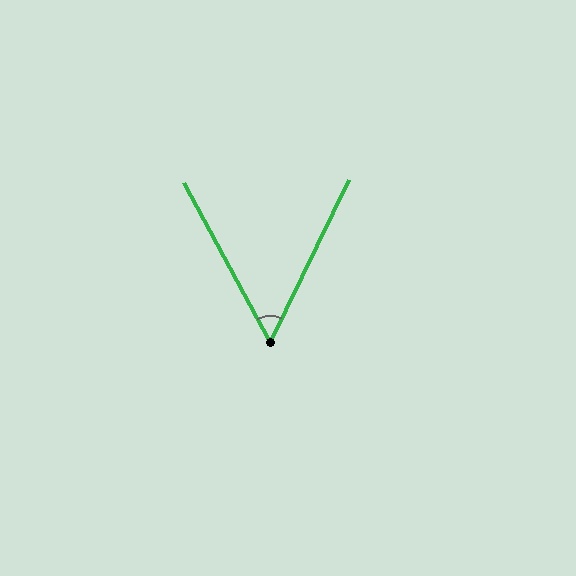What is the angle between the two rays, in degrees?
Approximately 54 degrees.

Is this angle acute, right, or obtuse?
It is acute.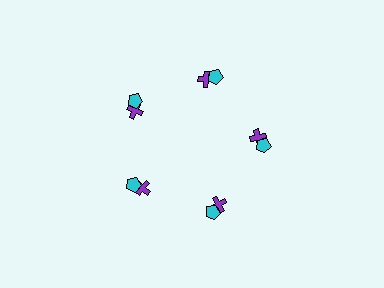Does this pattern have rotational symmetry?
Yes, this pattern has 5-fold rotational symmetry. It looks the same after rotating 72 degrees around the center.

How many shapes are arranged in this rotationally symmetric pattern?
There are 10 shapes, arranged in 5 groups of 2.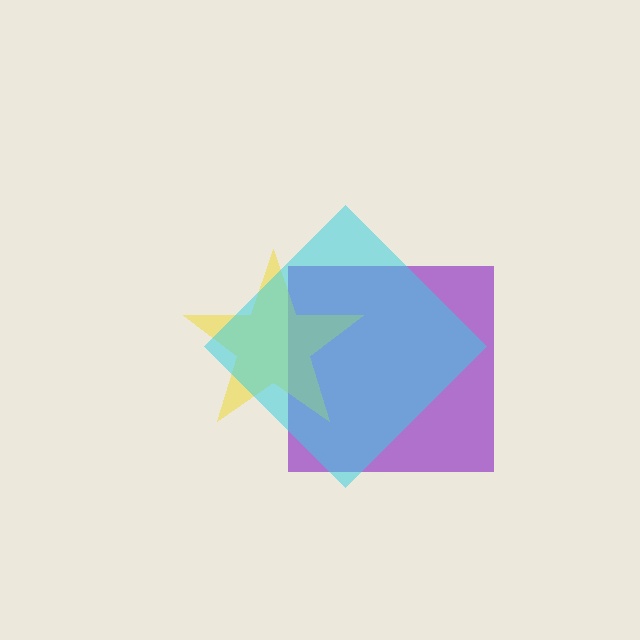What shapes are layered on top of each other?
The layered shapes are: a purple square, a yellow star, a cyan diamond.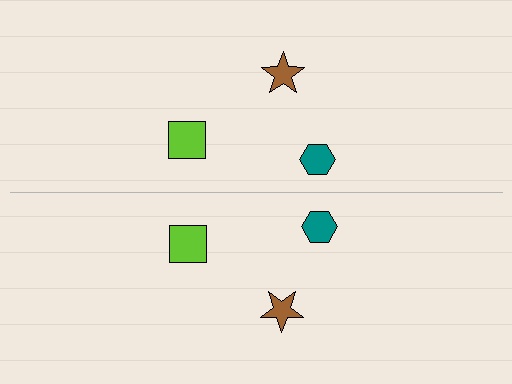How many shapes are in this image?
There are 6 shapes in this image.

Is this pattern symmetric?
Yes, this pattern has bilateral (reflection) symmetry.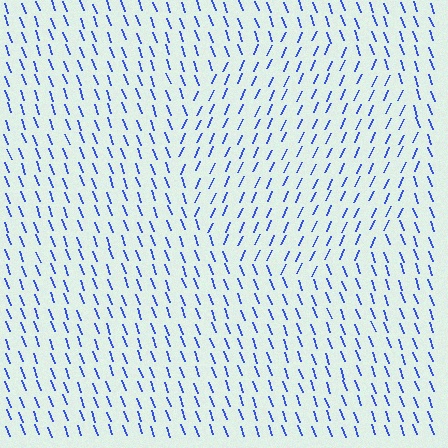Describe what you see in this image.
The image is filled with small blue line segments. A circle region in the image has lines oriented differently from the surrounding lines, creating a visible texture boundary.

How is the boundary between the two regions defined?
The boundary is defined purely by a change in line orientation (approximately 45 degrees difference). All lines are the same color and thickness.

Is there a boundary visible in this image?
Yes, there is a texture boundary formed by a change in line orientation.